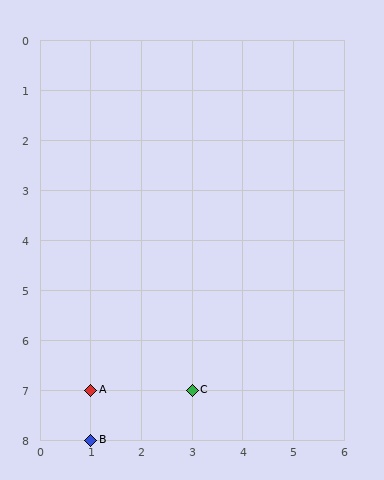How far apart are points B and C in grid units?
Points B and C are 2 columns and 1 row apart (about 2.2 grid units diagonally).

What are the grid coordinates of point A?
Point A is at grid coordinates (1, 7).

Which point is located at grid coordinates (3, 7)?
Point C is at (3, 7).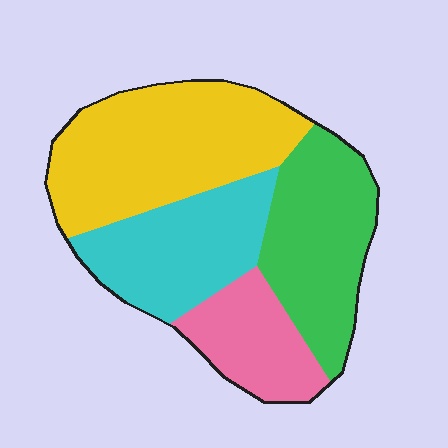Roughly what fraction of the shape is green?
Green covers 26% of the shape.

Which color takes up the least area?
Pink, at roughly 15%.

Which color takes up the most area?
Yellow, at roughly 35%.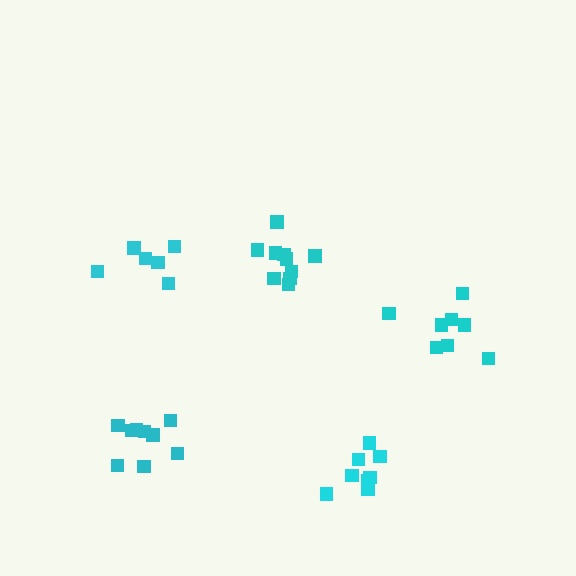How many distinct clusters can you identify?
There are 5 distinct clusters.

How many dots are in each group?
Group 1: 10 dots, Group 2: 8 dots, Group 3: 6 dots, Group 4: 9 dots, Group 5: 8 dots (41 total).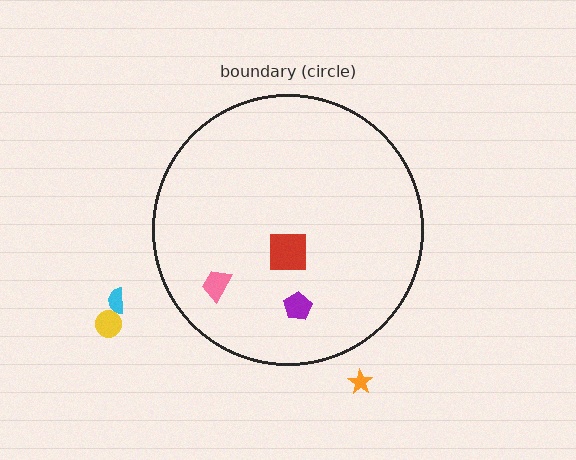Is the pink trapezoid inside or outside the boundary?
Inside.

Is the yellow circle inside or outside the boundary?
Outside.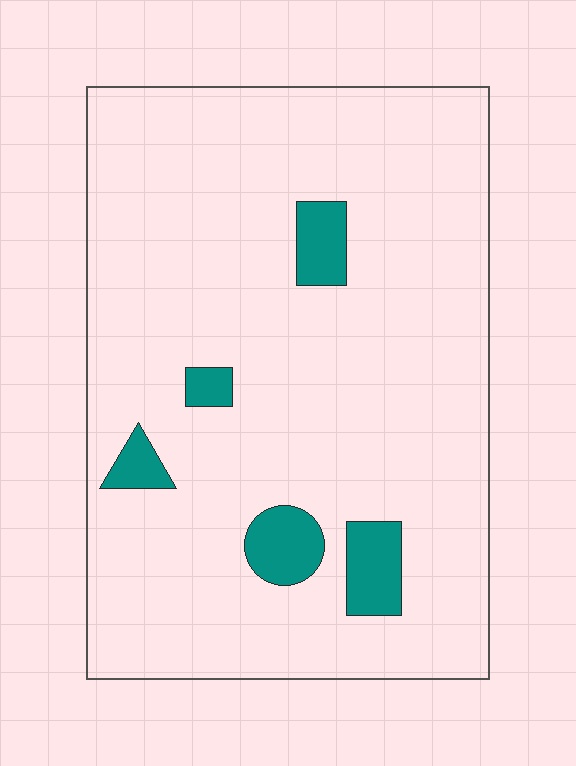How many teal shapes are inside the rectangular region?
5.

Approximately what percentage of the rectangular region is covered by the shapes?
Approximately 10%.